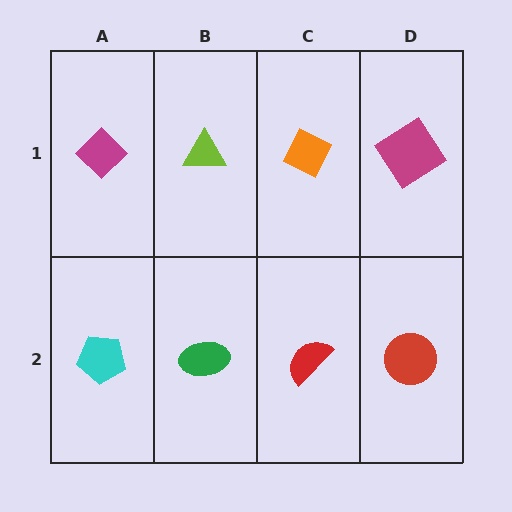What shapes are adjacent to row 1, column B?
A green ellipse (row 2, column B), a magenta diamond (row 1, column A), an orange diamond (row 1, column C).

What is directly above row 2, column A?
A magenta diamond.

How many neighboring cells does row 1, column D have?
2.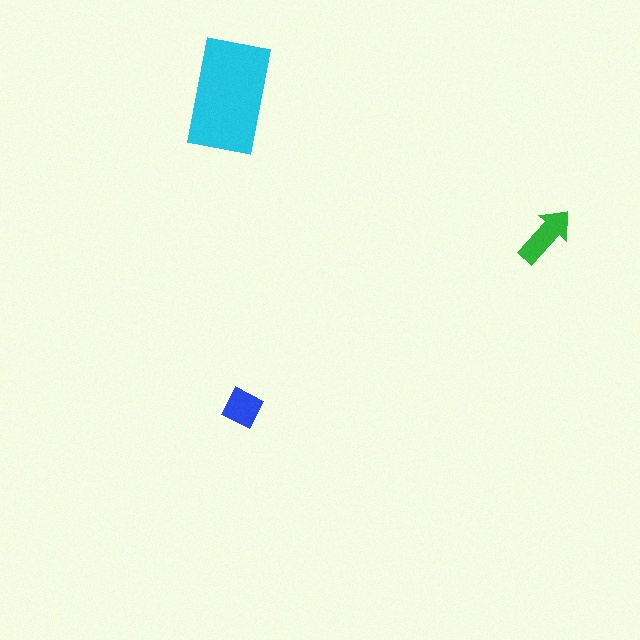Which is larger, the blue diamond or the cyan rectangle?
The cyan rectangle.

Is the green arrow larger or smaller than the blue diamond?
Larger.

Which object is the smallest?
The blue diamond.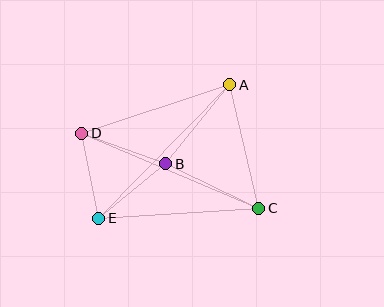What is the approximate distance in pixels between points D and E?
The distance between D and E is approximately 87 pixels.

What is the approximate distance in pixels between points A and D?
The distance between A and D is approximately 156 pixels.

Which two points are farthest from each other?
Points C and D are farthest from each other.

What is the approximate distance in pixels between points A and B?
The distance between A and B is approximately 102 pixels.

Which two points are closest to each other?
Points B and E are closest to each other.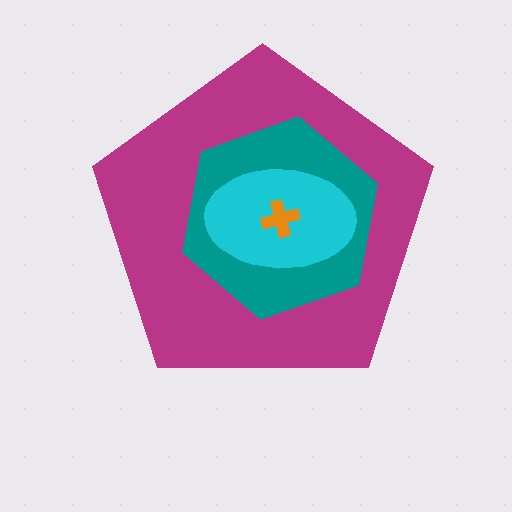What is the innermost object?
The orange cross.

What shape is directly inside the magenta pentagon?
The teal hexagon.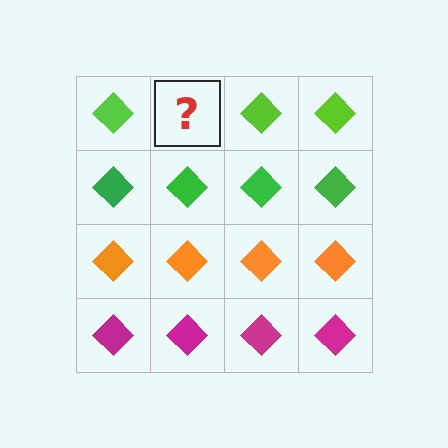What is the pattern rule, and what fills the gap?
The rule is that each row has a consistent color. The gap should be filled with a lime diamond.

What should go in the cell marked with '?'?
The missing cell should contain a lime diamond.